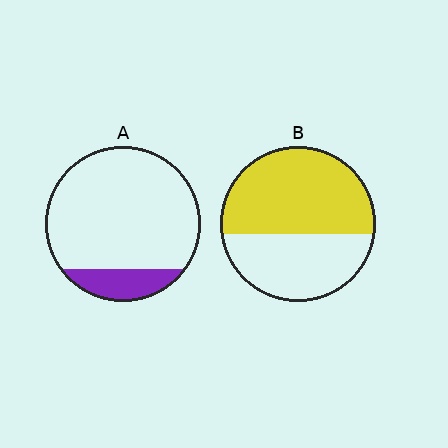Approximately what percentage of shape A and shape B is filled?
A is approximately 15% and B is approximately 60%.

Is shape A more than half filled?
No.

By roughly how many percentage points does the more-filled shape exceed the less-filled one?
By roughly 45 percentage points (B over A).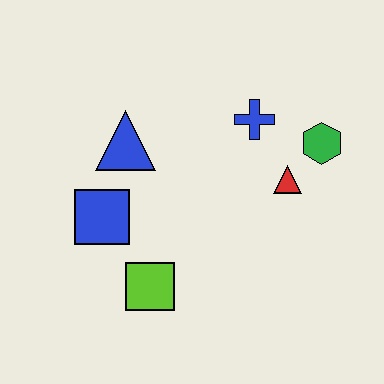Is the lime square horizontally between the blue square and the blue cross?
Yes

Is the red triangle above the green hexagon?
No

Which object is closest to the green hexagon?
The red triangle is closest to the green hexagon.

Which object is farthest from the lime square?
The green hexagon is farthest from the lime square.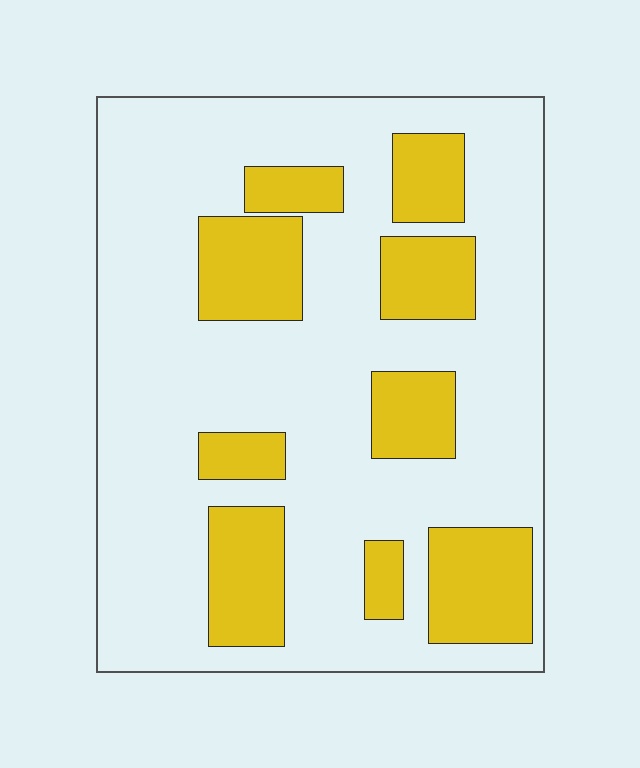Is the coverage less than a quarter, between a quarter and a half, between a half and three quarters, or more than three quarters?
Between a quarter and a half.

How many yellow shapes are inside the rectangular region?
9.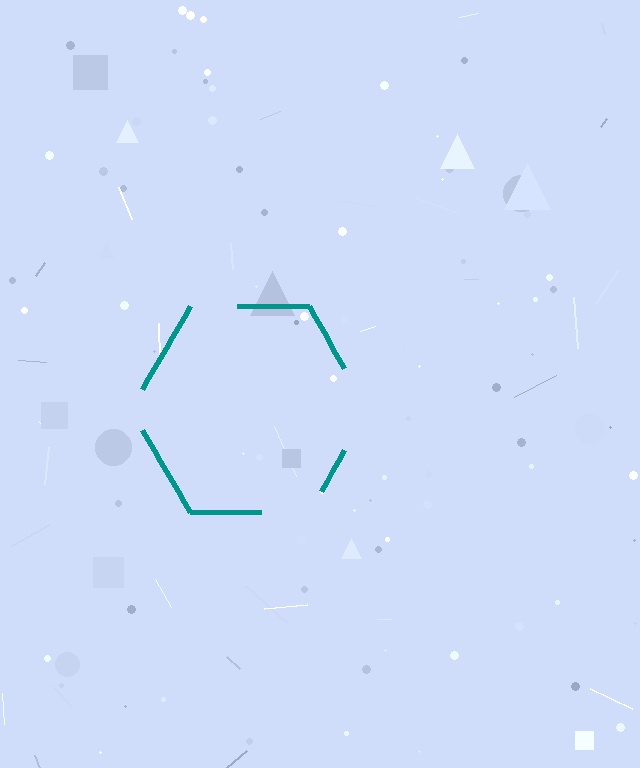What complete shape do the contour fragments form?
The contour fragments form a hexagon.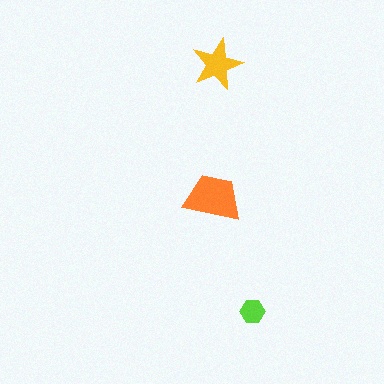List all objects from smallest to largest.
The lime hexagon, the yellow star, the orange trapezoid.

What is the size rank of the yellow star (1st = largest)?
2nd.